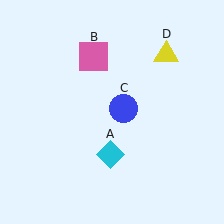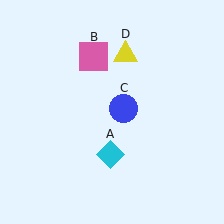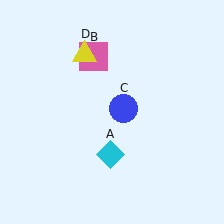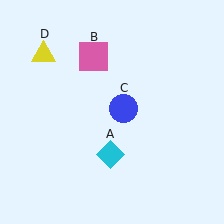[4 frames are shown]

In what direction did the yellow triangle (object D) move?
The yellow triangle (object D) moved left.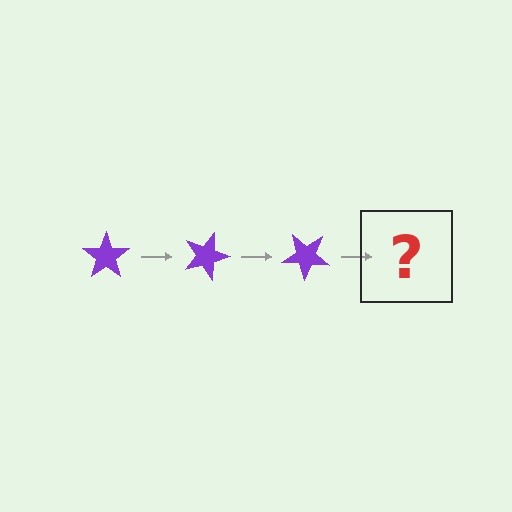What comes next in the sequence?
The next element should be a purple star rotated 60 degrees.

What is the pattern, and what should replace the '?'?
The pattern is that the star rotates 20 degrees each step. The '?' should be a purple star rotated 60 degrees.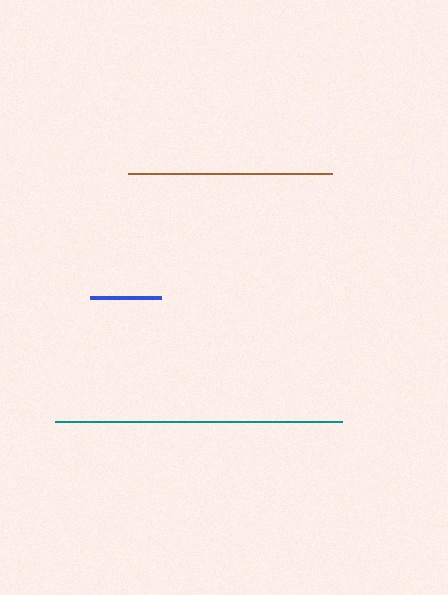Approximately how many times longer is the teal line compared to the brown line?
The teal line is approximately 1.4 times the length of the brown line.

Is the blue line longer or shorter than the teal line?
The teal line is longer than the blue line.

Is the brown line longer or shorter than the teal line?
The teal line is longer than the brown line.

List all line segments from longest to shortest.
From longest to shortest: teal, brown, blue.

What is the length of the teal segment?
The teal segment is approximately 287 pixels long.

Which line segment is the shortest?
The blue line is the shortest at approximately 71 pixels.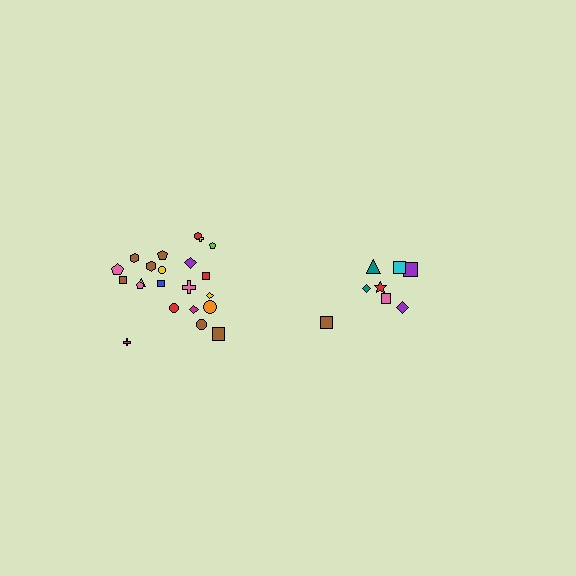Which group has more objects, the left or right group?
The left group.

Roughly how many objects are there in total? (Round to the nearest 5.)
Roughly 30 objects in total.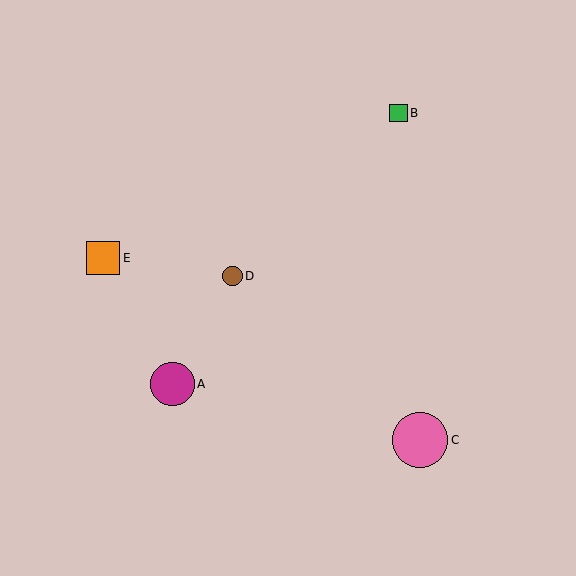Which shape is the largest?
The pink circle (labeled C) is the largest.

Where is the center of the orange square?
The center of the orange square is at (103, 258).